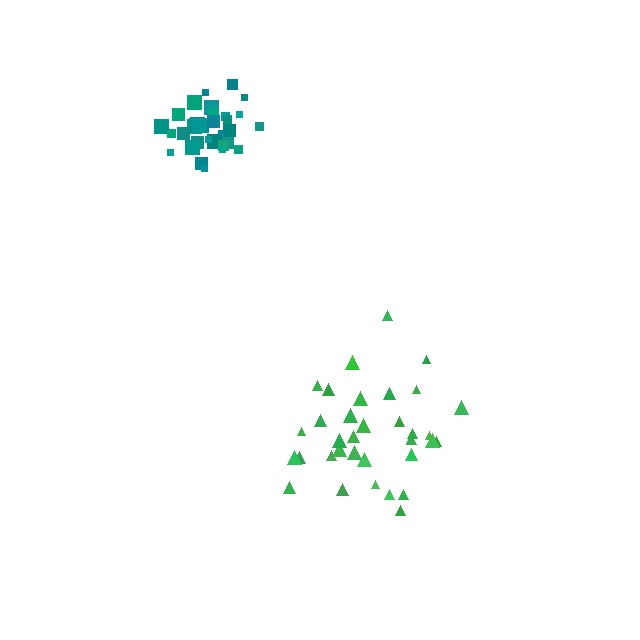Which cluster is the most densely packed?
Teal.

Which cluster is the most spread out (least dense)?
Green.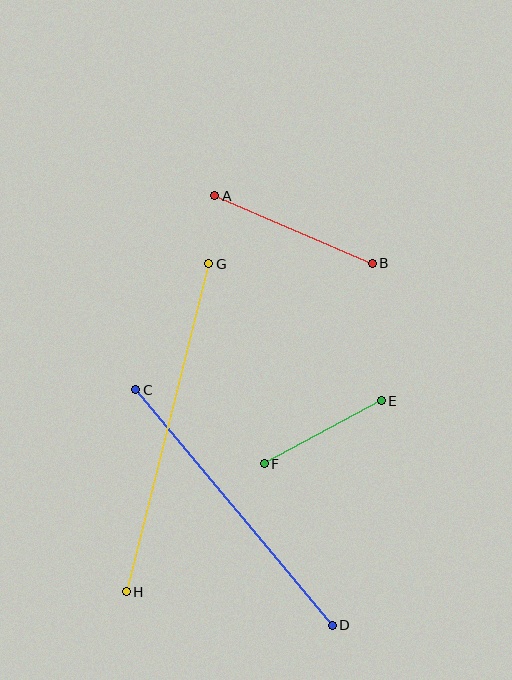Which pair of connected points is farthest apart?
Points G and H are farthest apart.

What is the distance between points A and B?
The distance is approximately 171 pixels.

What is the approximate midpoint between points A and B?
The midpoint is at approximately (293, 229) pixels.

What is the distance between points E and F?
The distance is approximately 133 pixels.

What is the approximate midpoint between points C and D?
The midpoint is at approximately (234, 508) pixels.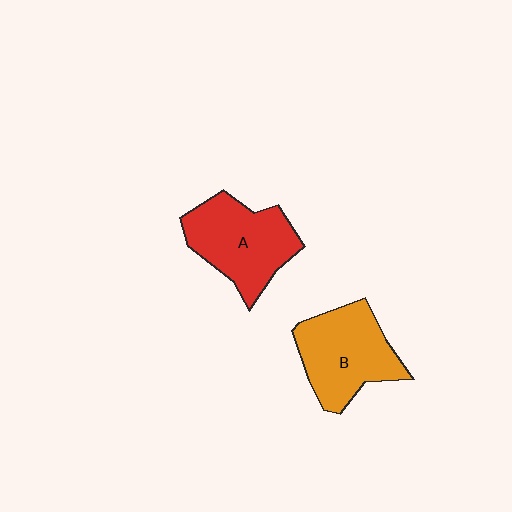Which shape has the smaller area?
Shape B (orange).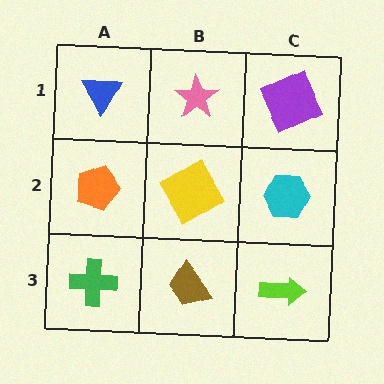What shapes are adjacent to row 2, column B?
A pink star (row 1, column B), a brown trapezoid (row 3, column B), an orange pentagon (row 2, column A), a cyan hexagon (row 2, column C).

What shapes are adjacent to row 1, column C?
A cyan hexagon (row 2, column C), a pink star (row 1, column B).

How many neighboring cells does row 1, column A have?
2.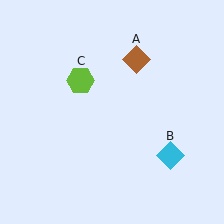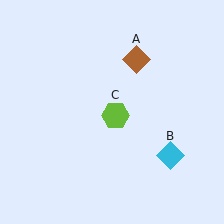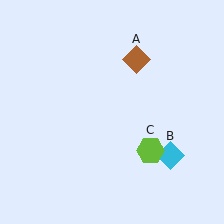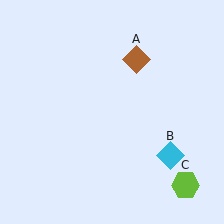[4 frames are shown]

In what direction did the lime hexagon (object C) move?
The lime hexagon (object C) moved down and to the right.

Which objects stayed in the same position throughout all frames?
Brown diamond (object A) and cyan diamond (object B) remained stationary.